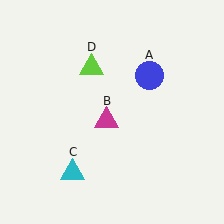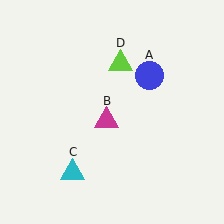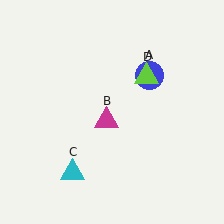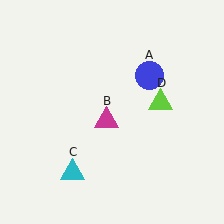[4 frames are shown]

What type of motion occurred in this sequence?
The lime triangle (object D) rotated clockwise around the center of the scene.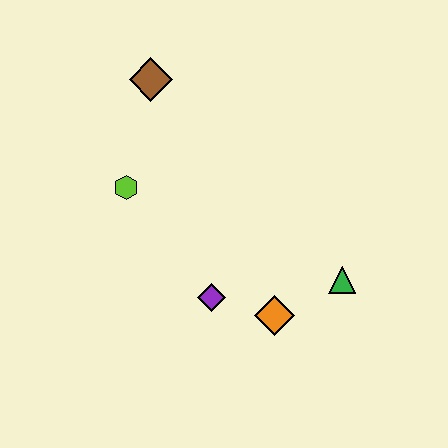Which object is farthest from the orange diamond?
The brown diamond is farthest from the orange diamond.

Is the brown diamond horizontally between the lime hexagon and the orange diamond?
Yes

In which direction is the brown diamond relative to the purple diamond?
The brown diamond is above the purple diamond.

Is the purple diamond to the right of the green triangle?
No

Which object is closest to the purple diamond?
The orange diamond is closest to the purple diamond.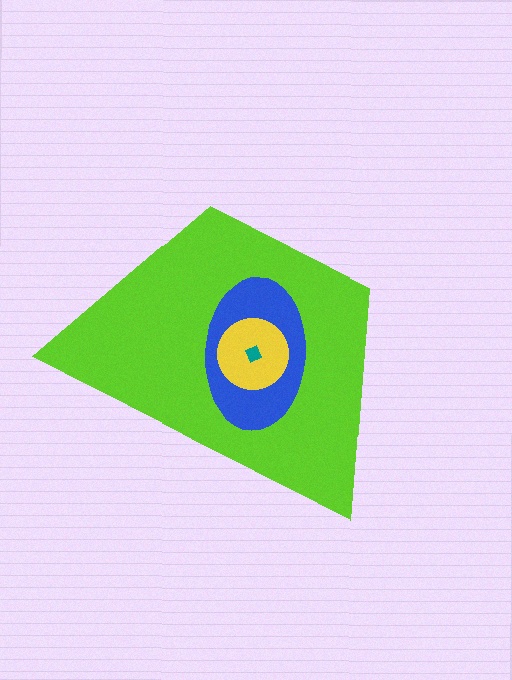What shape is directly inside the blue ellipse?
The yellow circle.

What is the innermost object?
The teal diamond.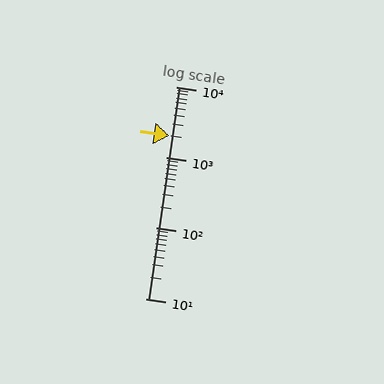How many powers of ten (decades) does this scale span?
The scale spans 3 decades, from 10 to 10000.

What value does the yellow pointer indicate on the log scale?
The pointer indicates approximately 2000.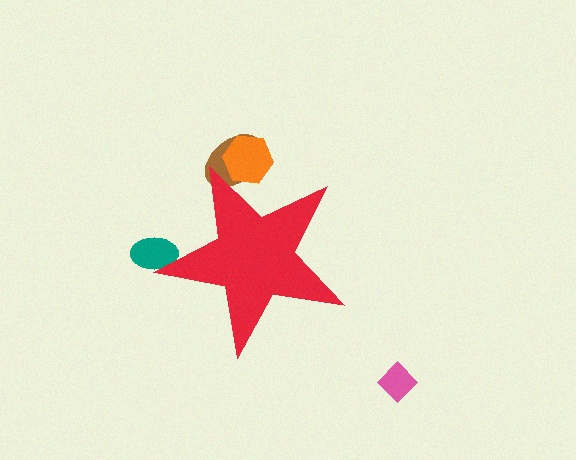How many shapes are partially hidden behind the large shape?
3 shapes are partially hidden.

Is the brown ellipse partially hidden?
Yes, the brown ellipse is partially hidden behind the red star.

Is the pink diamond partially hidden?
No, the pink diamond is fully visible.